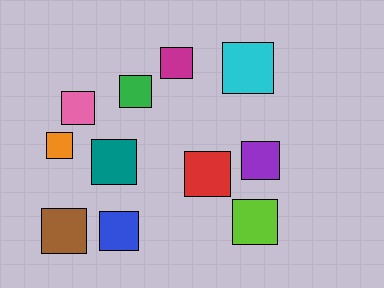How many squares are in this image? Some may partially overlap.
There are 11 squares.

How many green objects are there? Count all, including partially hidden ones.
There is 1 green object.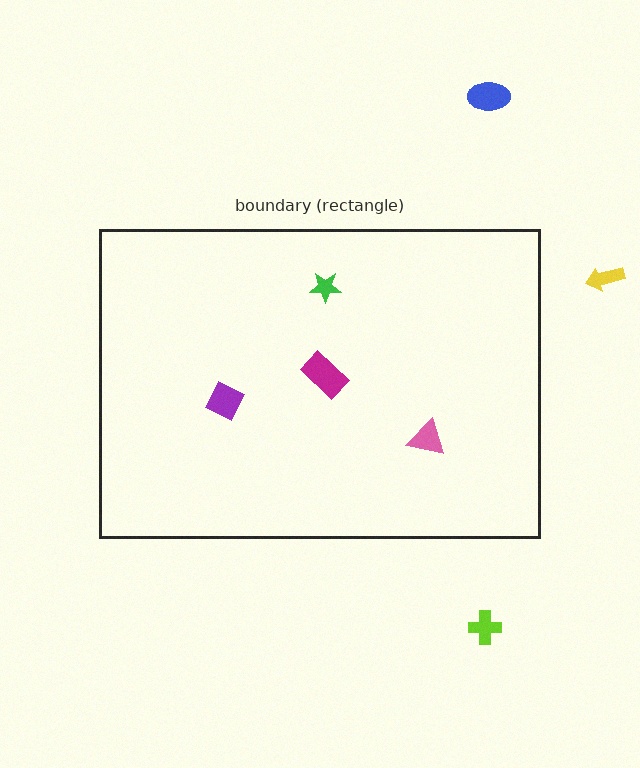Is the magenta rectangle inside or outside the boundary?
Inside.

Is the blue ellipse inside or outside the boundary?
Outside.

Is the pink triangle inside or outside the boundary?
Inside.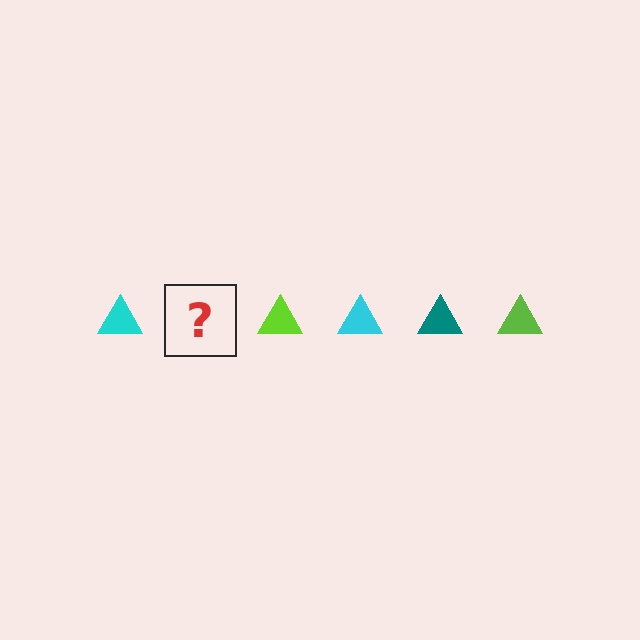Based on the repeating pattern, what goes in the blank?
The blank should be a teal triangle.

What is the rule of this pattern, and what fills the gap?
The rule is that the pattern cycles through cyan, teal, lime triangles. The gap should be filled with a teal triangle.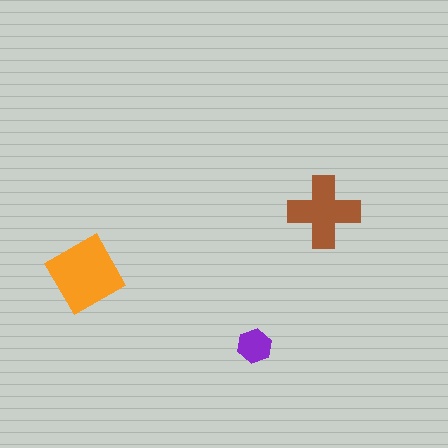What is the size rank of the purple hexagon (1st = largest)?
3rd.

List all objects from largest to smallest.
The orange square, the brown cross, the purple hexagon.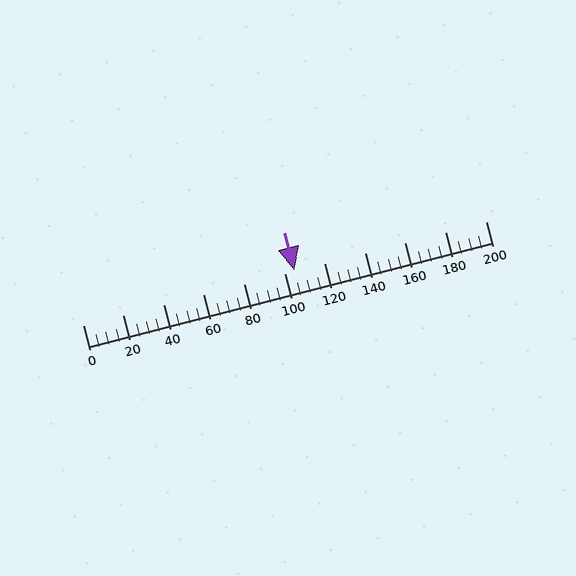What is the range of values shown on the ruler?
The ruler shows values from 0 to 200.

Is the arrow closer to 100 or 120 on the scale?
The arrow is closer to 100.